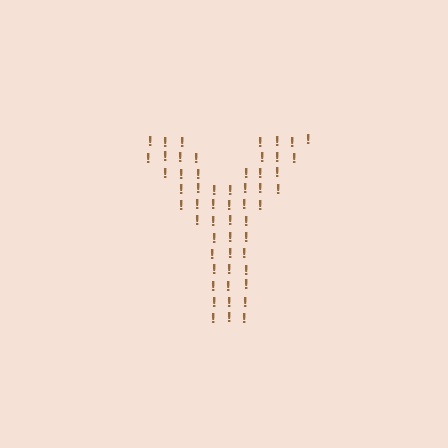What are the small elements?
The small elements are exclamation marks.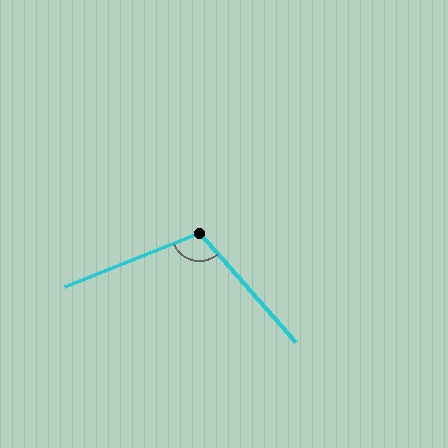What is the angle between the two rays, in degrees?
Approximately 110 degrees.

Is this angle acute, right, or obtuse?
It is obtuse.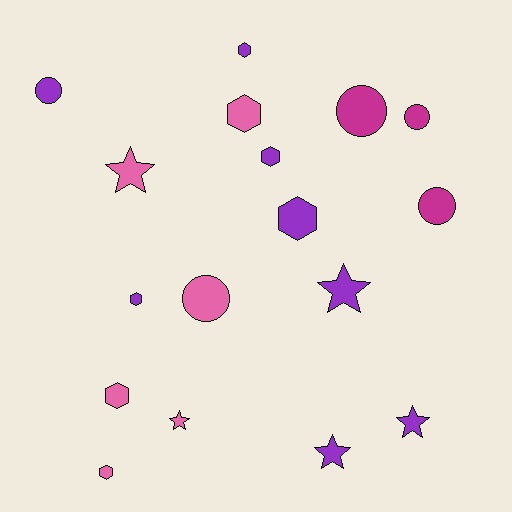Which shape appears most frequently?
Hexagon, with 7 objects.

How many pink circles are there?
There is 1 pink circle.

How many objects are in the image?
There are 17 objects.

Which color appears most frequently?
Purple, with 8 objects.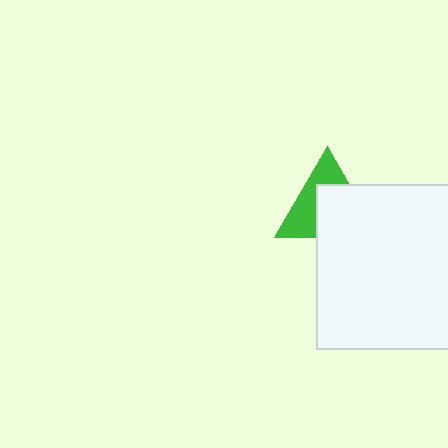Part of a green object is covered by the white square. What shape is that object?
It is a triangle.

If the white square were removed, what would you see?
You would see the complete green triangle.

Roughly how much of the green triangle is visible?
About half of it is visible (roughly 46%).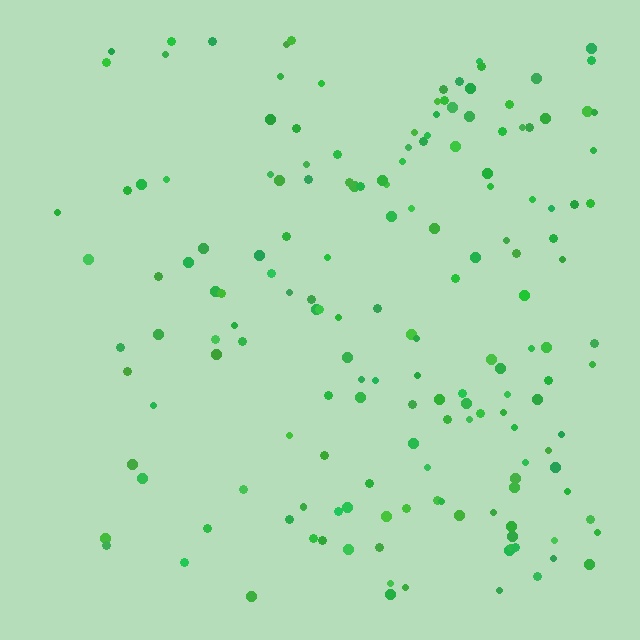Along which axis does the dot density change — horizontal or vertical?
Horizontal.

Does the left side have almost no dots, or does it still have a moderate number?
Still a moderate number, just noticeably fewer than the right.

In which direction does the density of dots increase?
From left to right, with the right side densest.